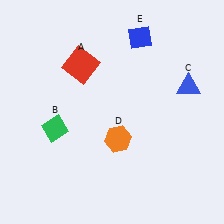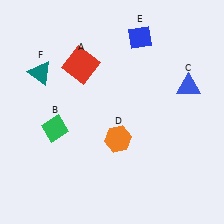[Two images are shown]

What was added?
A teal triangle (F) was added in Image 2.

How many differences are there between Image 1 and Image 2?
There is 1 difference between the two images.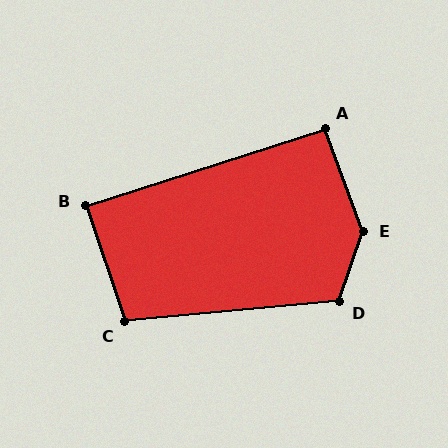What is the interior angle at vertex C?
Approximately 103 degrees (obtuse).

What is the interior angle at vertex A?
Approximately 92 degrees (approximately right).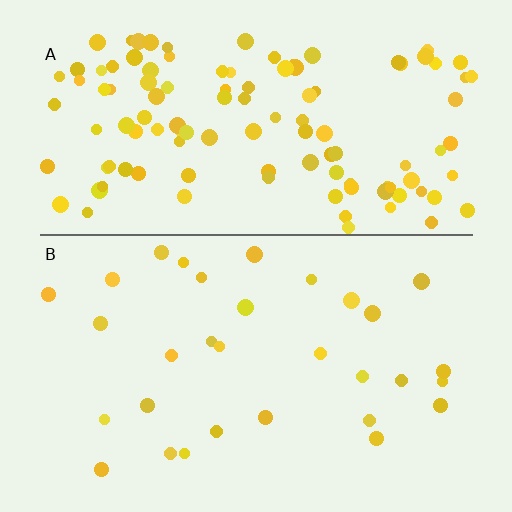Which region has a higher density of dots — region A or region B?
A (the top).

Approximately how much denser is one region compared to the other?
Approximately 3.8× — region A over region B.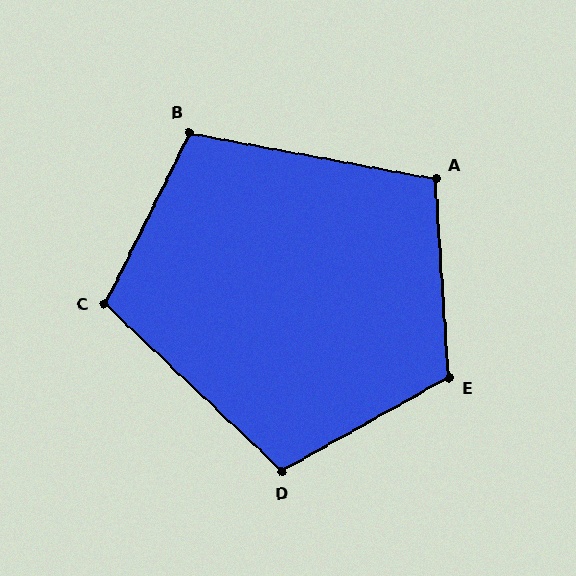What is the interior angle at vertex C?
Approximately 107 degrees (obtuse).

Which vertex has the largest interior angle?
E, at approximately 116 degrees.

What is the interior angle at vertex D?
Approximately 107 degrees (obtuse).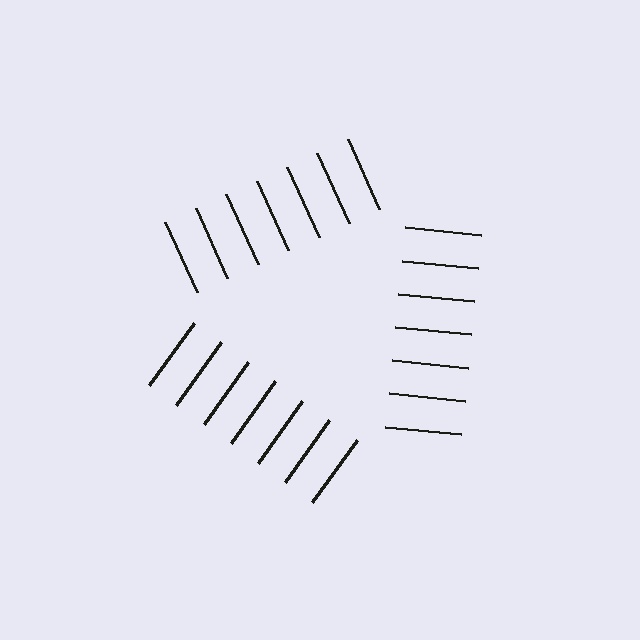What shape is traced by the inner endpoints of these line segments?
An illusory triangle — the line segments terminate on its edges but no continuous stroke is drawn.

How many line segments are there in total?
21 — 7 along each of the 3 edges.